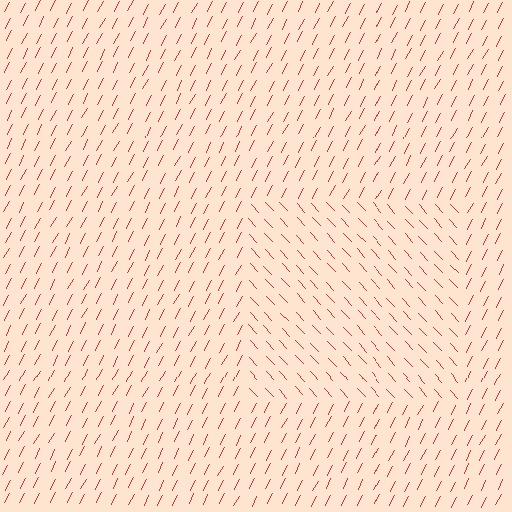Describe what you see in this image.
The image is filled with small red line segments. A rectangle region in the image has lines oriented differently from the surrounding lines, creating a visible texture boundary.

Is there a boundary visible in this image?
Yes, there is a texture boundary formed by a change in line orientation.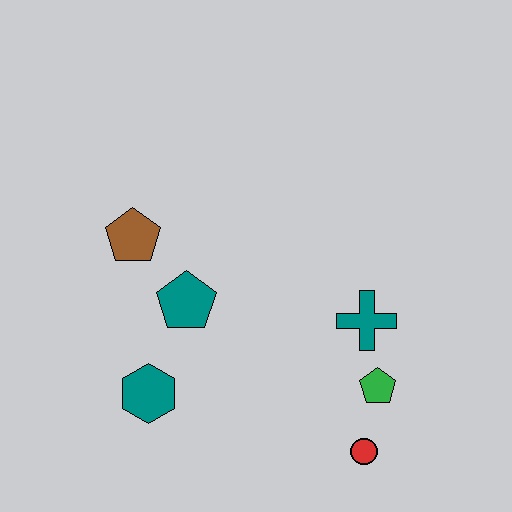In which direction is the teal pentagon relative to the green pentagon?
The teal pentagon is to the left of the green pentagon.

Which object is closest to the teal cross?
The green pentagon is closest to the teal cross.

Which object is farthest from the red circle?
The brown pentagon is farthest from the red circle.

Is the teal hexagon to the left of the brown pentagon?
No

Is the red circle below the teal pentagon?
Yes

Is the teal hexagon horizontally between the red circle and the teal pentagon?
No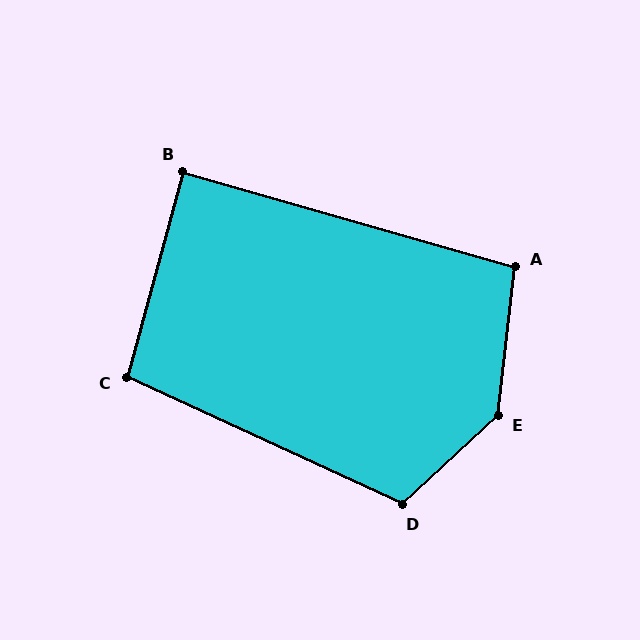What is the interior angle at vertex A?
Approximately 100 degrees (obtuse).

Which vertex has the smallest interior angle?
B, at approximately 89 degrees.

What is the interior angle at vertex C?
Approximately 99 degrees (obtuse).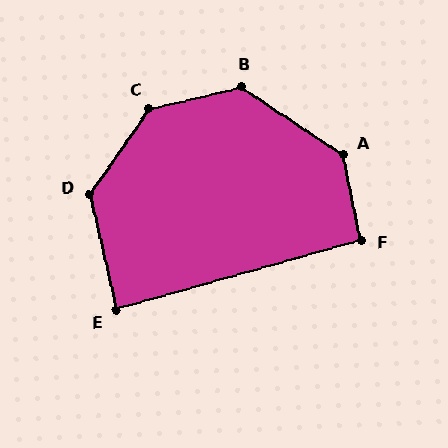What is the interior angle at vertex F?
Approximately 94 degrees (approximately right).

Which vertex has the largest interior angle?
C, at approximately 138 degrees.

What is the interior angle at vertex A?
Approximately 135 degrees (obtuse).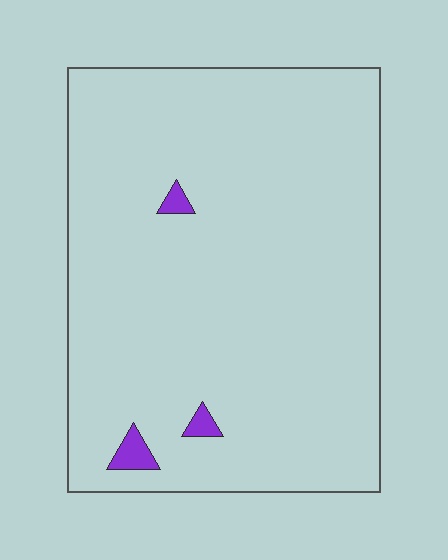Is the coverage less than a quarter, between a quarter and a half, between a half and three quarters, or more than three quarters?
Less than a quarter.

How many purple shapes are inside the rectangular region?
3.